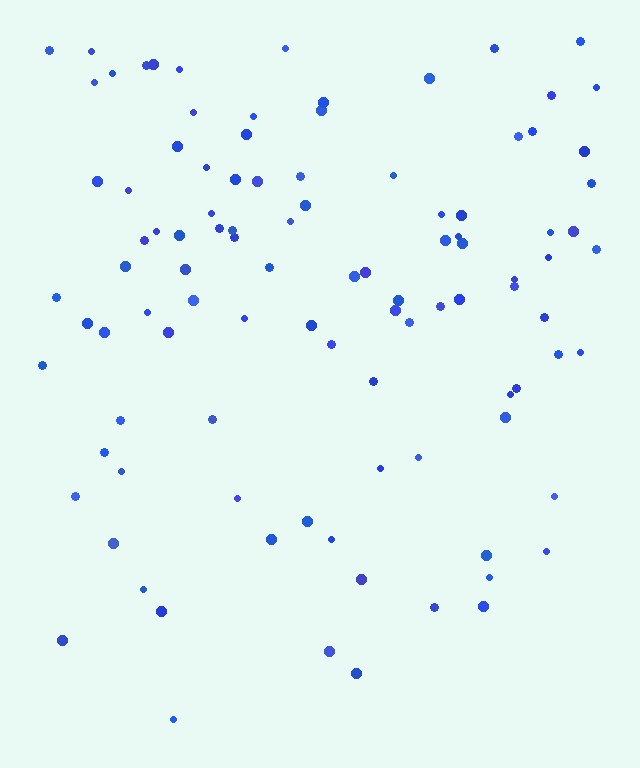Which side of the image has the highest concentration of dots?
The top.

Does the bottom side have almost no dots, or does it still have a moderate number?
Still a moderate number, just noticeably fewer than the top.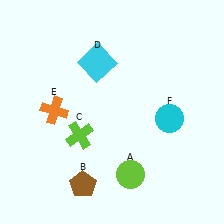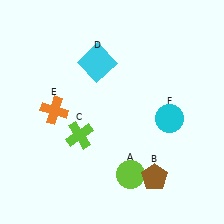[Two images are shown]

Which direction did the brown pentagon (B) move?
The brown pentagon (B) moved right.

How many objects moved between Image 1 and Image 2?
1 object moved between the two images.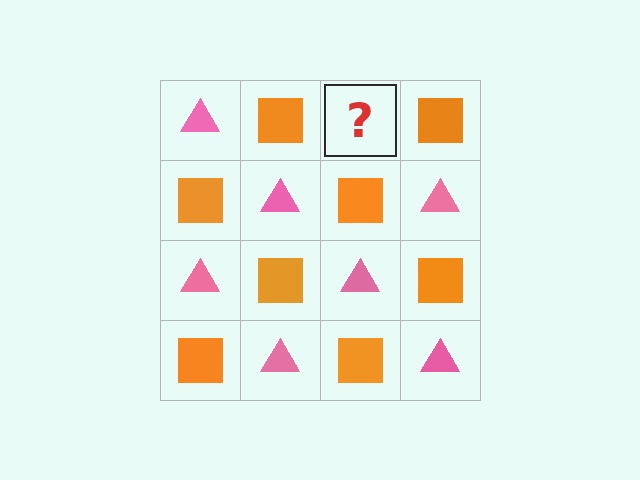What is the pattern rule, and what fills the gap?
The rule is that it alternates pink triangle and orange square in a checkerboard pattern. The gap should be filled with a pink triangle.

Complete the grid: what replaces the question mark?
The question mark should be replaced with a pink triangle.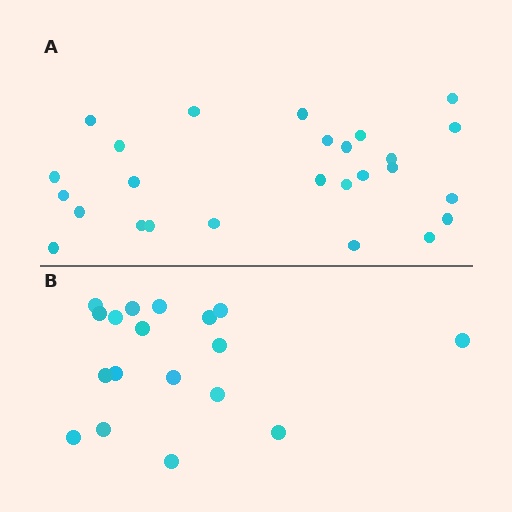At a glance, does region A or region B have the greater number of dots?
Region A (the top region) has more dots.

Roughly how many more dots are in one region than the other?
Region A has roughly 8 or so more dots than region B.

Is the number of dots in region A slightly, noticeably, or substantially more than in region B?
Region A has noticeably more, but not dramatically so. The ratio is roughly 1.4 to 1.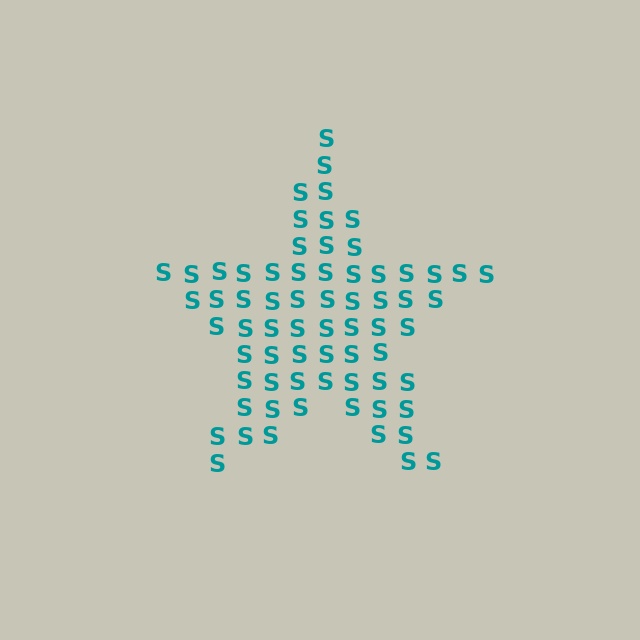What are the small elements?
The small elements are letter S's.